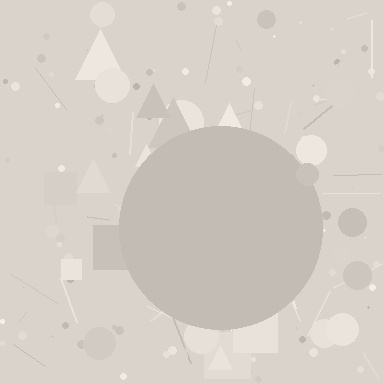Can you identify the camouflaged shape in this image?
The camouflaged shape is a circle.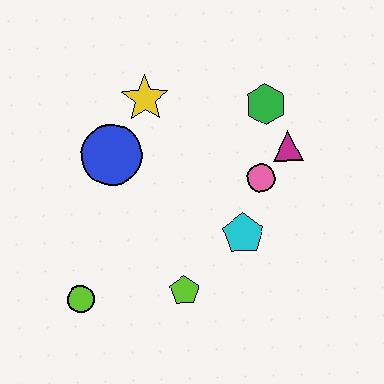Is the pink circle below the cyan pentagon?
No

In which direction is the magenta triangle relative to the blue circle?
The magenta triangle is to the right of the blue circle.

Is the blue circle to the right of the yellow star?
No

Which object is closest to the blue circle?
The yellow star is closest to the blue circle.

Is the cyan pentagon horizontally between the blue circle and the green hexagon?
Yes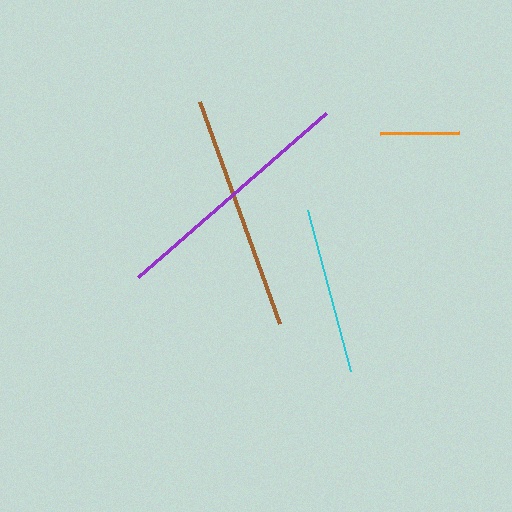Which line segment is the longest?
The purple line is the longest at approximately 250 pixels.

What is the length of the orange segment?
The orange segment is approximately 80 pixels long.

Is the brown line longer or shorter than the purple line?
The purple line is longer than the brown line.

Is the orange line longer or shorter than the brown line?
The brown line is longer than the orange line.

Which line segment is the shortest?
The orange line is the shortest at approximately 80 pixels.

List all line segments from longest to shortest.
From longest to shortest: purple, brown, cyan, orange.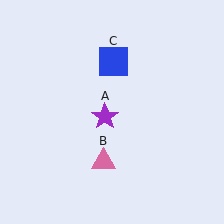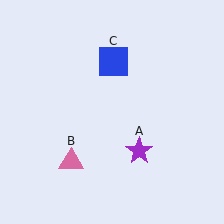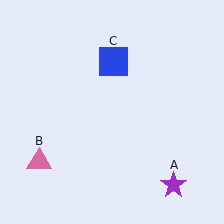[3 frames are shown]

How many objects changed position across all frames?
2 objects changed position: purple star (object A), pink triangle (object B).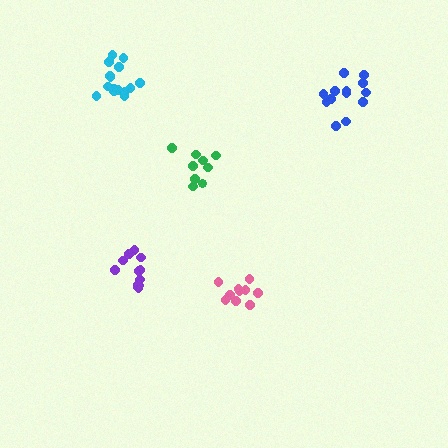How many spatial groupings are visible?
There are 5 spatial groupings.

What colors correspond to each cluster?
The clusters are colored: pink, green, purple, cyan, blue.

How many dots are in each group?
Group 1: 10 dots, Group 2: 9 dots, Group 3: 12 dots, Group 4: 15 dots, Group 5: 13 dots (59 total).